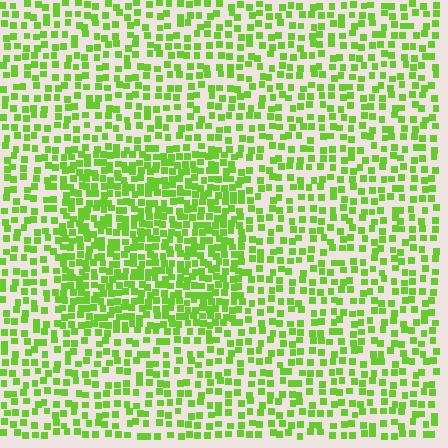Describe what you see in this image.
The image contains small lime elements arranged at two different densities. A rectangle-shaped region is visible where the elements are more densely packed than the surrounding area.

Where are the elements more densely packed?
The elements are more densely packed inside the rectangle boundary.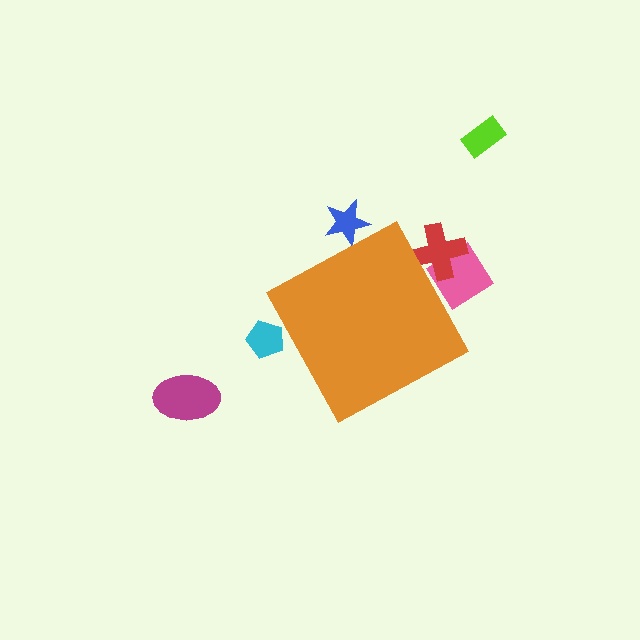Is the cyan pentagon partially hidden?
Yes, the cyan pentagon is partially hidden behind the orange diamond.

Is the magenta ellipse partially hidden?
No, the magenta ellipse is fully visible.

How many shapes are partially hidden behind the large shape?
4 shapes are partially hidden.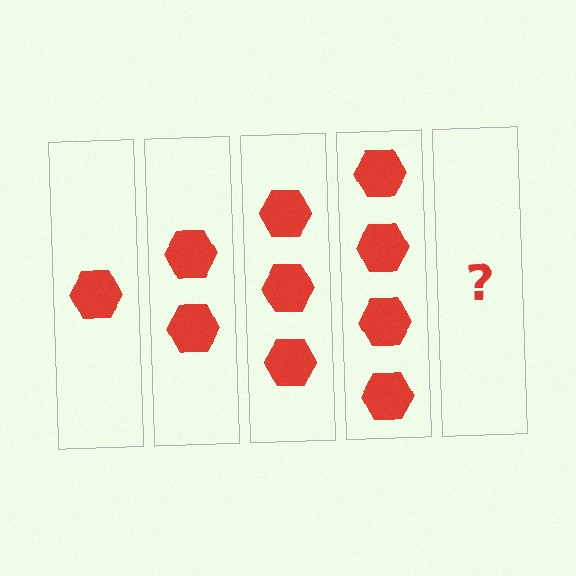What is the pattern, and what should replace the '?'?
The pattern is that each step adds one more hexagon. The '?' should be 5 hexagons.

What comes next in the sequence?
The next element should be 5 hexagons.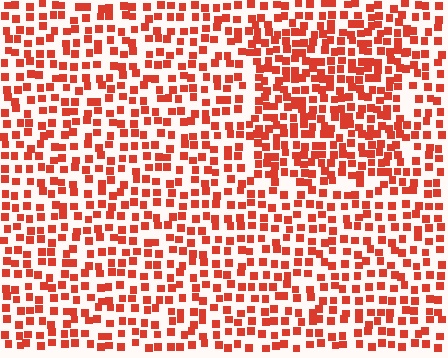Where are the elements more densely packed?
The elements are more densely packed inside the rectangle boundary.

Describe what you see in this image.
The image contains small red elements arranged at two different densities. A rectangle-shaped region is visible where the elements are more densely packed than the surrounding area.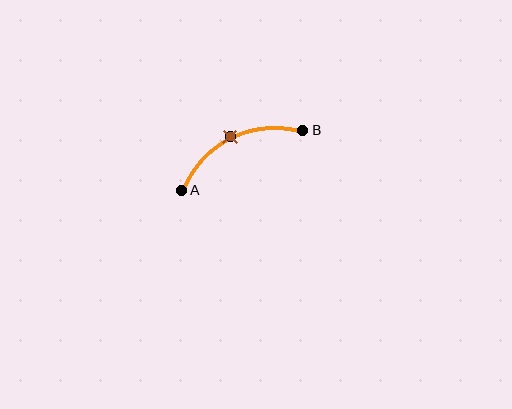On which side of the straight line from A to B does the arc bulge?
The arc bulges above the straight line connecting A and B.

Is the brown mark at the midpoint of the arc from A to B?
Yes. The brown mark lies on the arc at equal arc-length from both A and B — it is the arc midpoint.